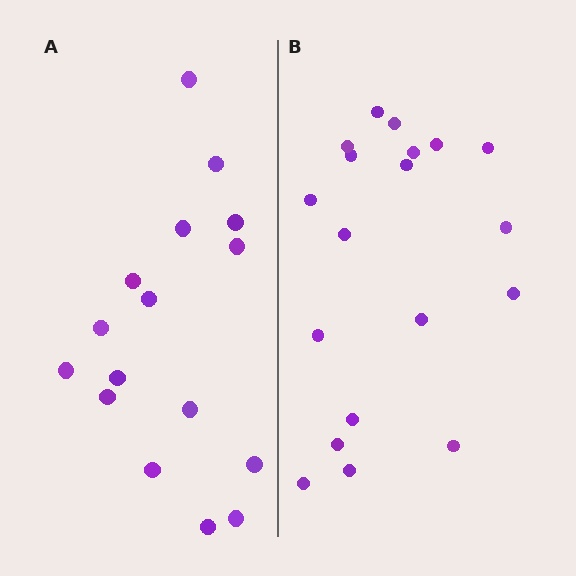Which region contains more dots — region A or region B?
Region B (the right region) has more dots.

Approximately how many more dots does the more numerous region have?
Region B has just a few more — roughly 2 or 3 more dots than region A.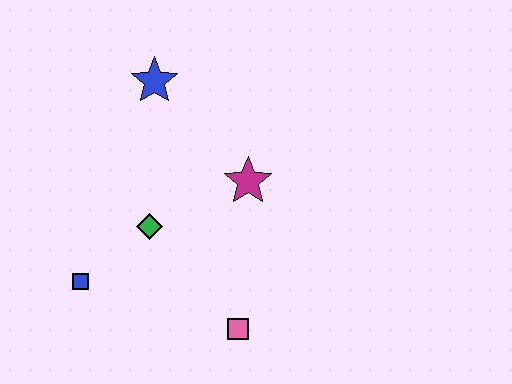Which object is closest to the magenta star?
The green diamond is closest to the magenta star.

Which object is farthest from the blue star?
The pink square is farthest from the blue star.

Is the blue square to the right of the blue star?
No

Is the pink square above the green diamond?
No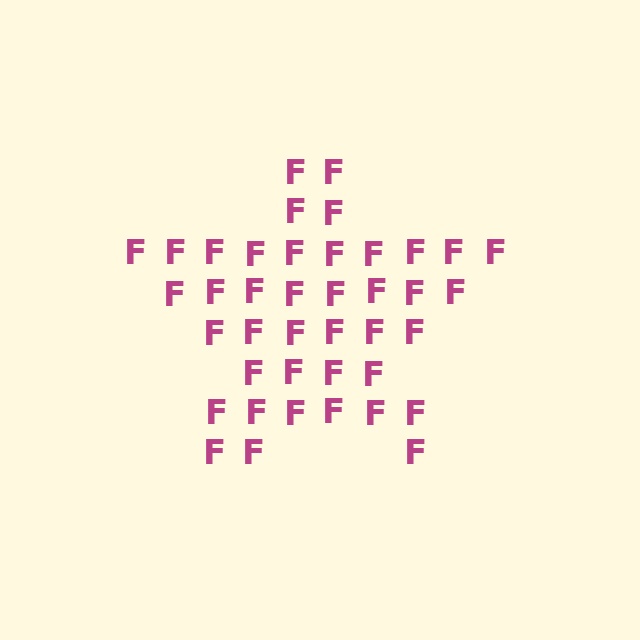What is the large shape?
The large shape is a star.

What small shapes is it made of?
It is made of small letter F's.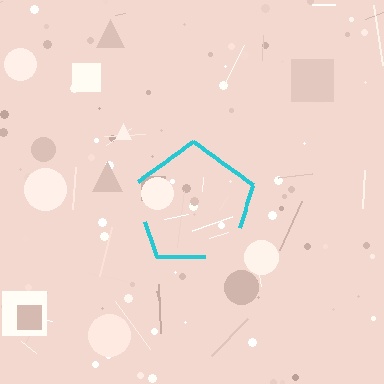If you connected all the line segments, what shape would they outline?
They would outline a pentagon.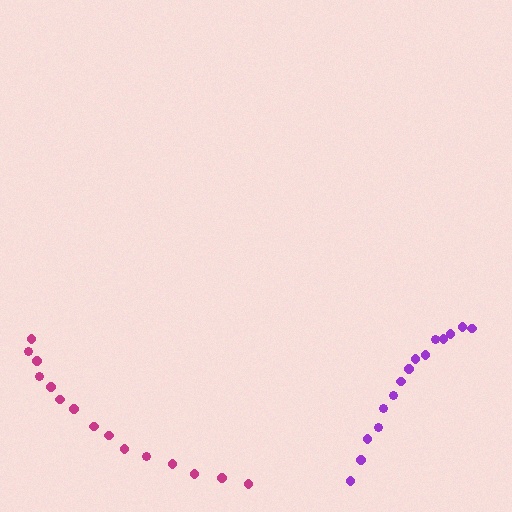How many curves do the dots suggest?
There are 2 distinct paths.